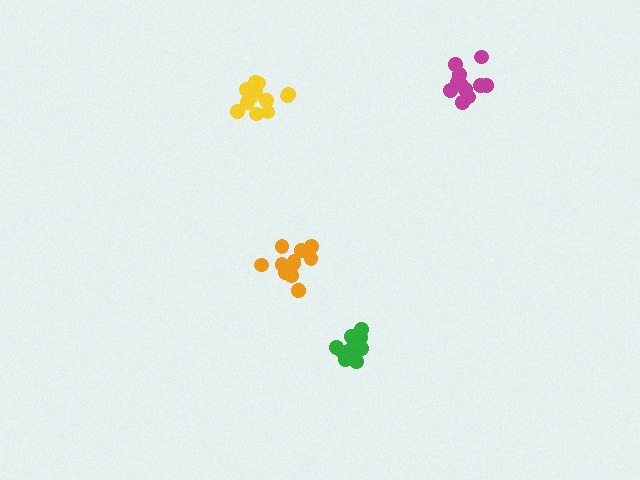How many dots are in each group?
Group 1: 14 dots, Group 2: 12 dots, Group 3: 13 dots, Group 4: 13 dots (52 total).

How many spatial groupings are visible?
There are 4 spatial groupings.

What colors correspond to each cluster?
The clusters are colored: yellow, magenta, green, orange.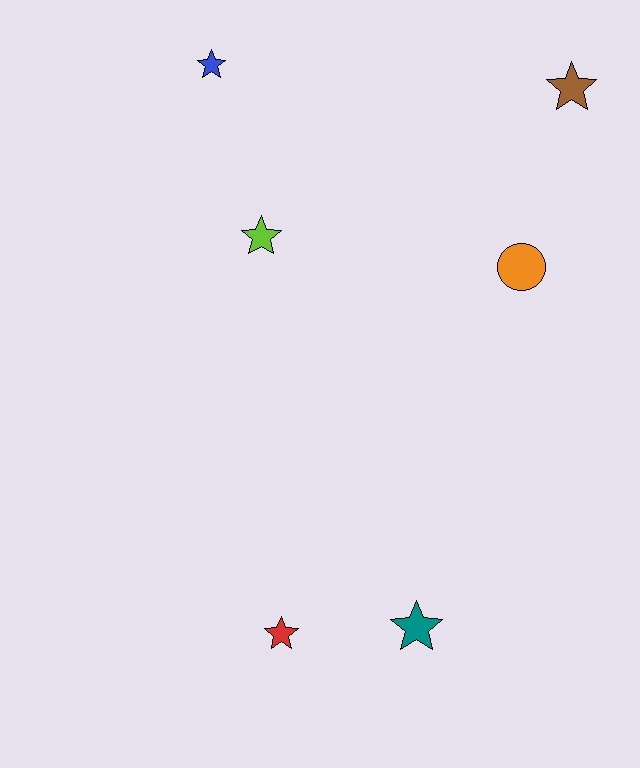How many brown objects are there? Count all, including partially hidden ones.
There is 1 brown object.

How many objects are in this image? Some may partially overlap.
There are 6 objects.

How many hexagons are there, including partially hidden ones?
There are no hexagons.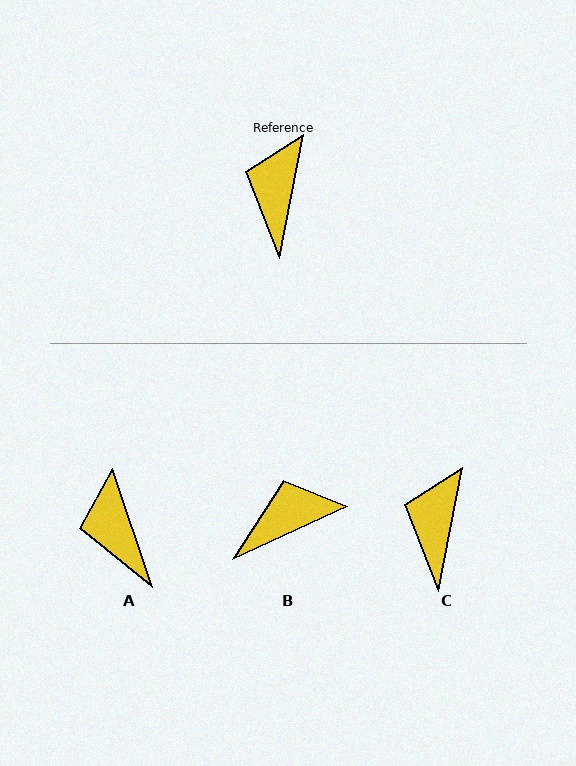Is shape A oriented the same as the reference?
No, it is off by about 30 degrees.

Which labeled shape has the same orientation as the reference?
C.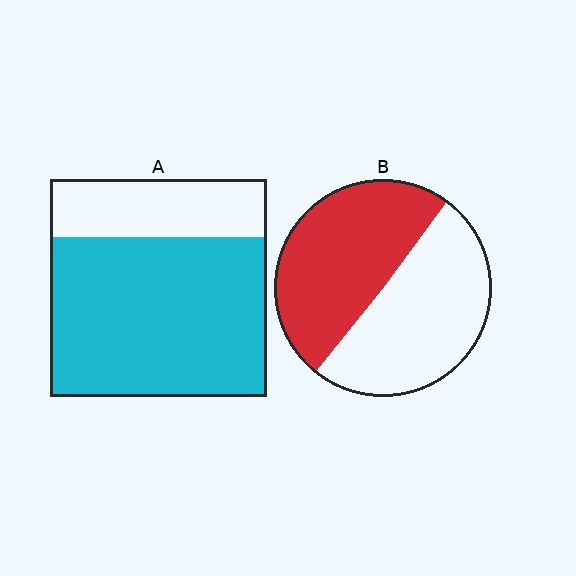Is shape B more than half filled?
Roughly half.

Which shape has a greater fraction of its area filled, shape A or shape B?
Shape A.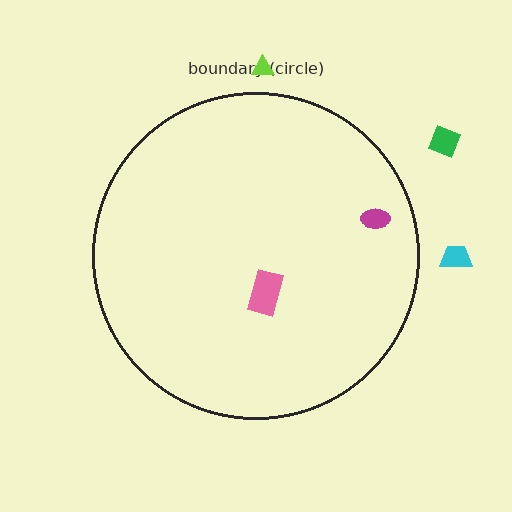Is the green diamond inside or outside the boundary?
Outside.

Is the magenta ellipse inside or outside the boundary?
Inside.